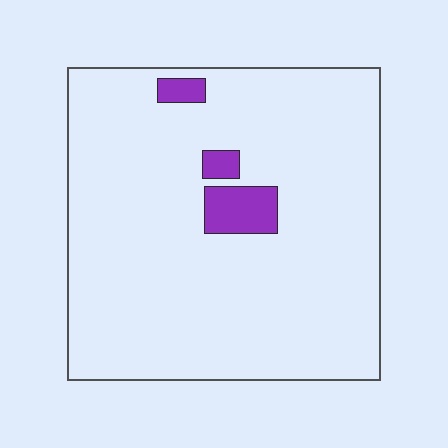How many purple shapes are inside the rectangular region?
3.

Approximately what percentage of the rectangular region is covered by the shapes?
Approximately 5%.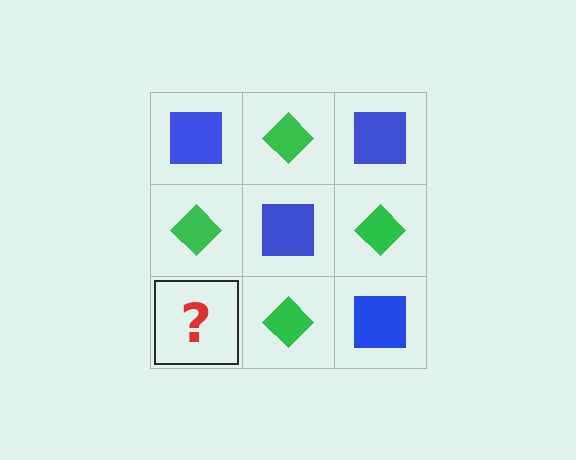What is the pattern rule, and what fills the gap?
The rule is that it alternates blue square and green diamond in a checkerboard pattern. The gap should be filled with a blue square.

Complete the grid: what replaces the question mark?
The question mark should be replaced with a blue square.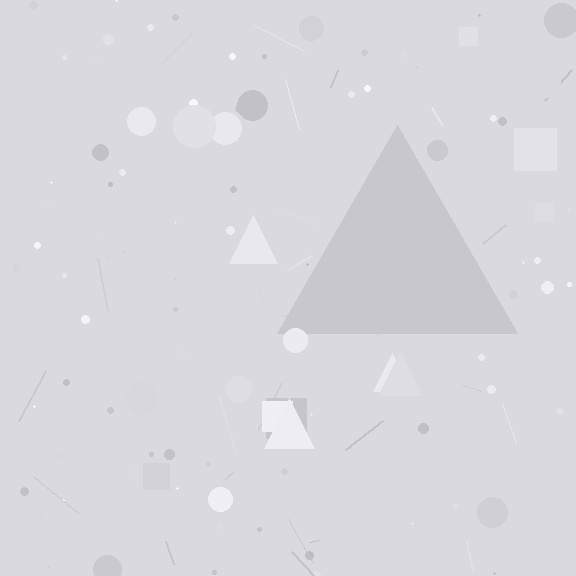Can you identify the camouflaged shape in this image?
The camouflaged shape is a triangle.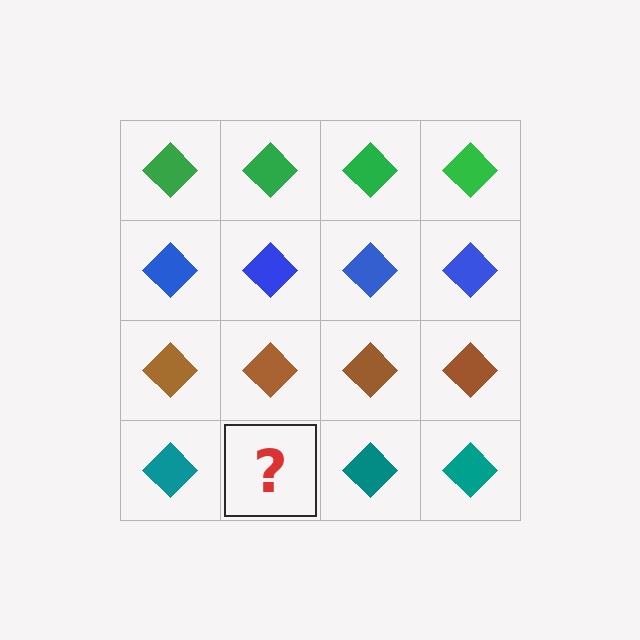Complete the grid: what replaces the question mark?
The question mark should be replaced with a teal diamond.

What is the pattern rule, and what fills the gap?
The rule is that each row has a consistent color. The gap should be filled with a teal diamond.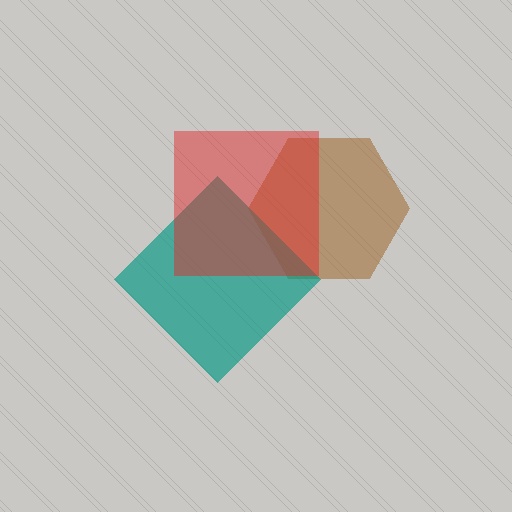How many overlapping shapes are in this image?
There are 3 overlapping shapes in the image.